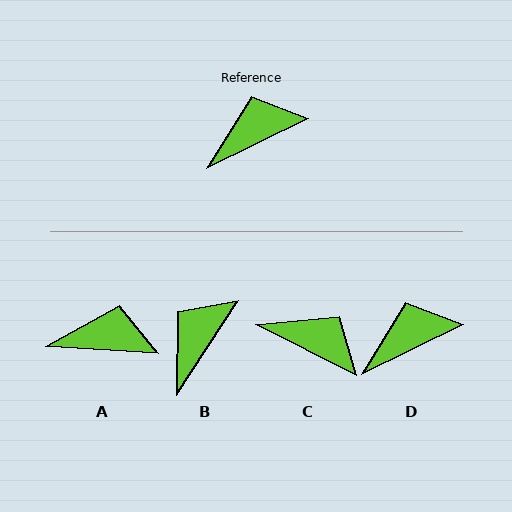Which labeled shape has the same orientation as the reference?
D.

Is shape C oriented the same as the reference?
No, it is off by about 53 degrees.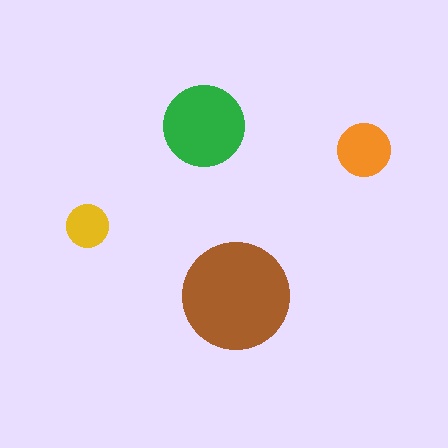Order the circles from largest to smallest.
the brown one, the green one, the orange one, the yellow one.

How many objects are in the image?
There are 4 objects in the image.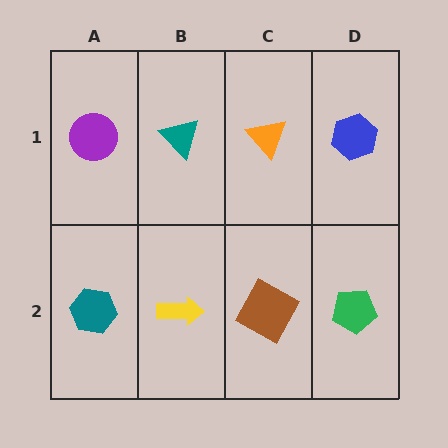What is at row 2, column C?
A brown square.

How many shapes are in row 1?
4 shapes.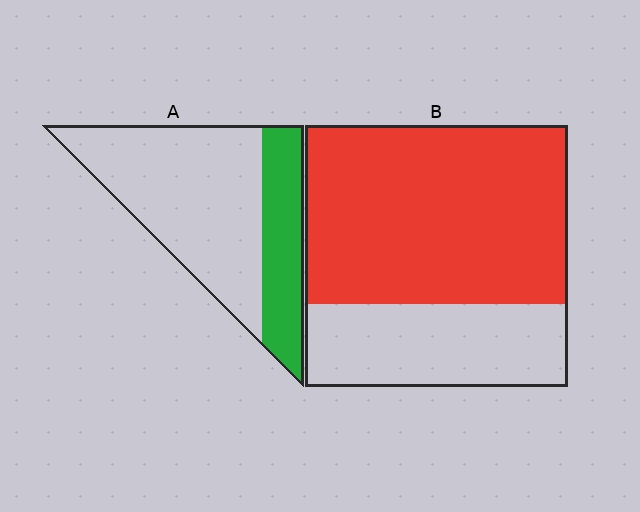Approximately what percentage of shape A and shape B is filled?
A is approximately 30% and B is approximately 70%.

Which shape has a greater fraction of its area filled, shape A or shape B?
Shape B.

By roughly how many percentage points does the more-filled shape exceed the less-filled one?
By roughly 40 percentage points (B over A).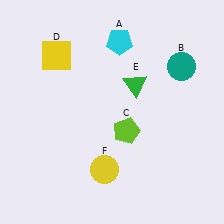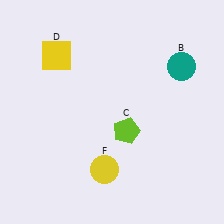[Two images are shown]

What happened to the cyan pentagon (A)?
The cyan pentagon (A) was removed in Image 2. It was in the top-right area of Image 1.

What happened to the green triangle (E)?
The green triangle (E) was removed in Image 2. It was in the top-right area of Image 1.